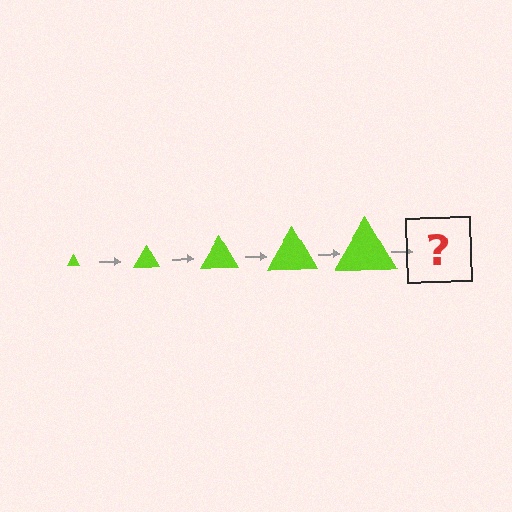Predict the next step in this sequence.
The next step is a lime triangle, larger than the previous one.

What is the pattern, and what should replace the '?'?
The pattern is that the triangle gets progressively larger each step. The '?' should be a lime triangle, larger than the previous one.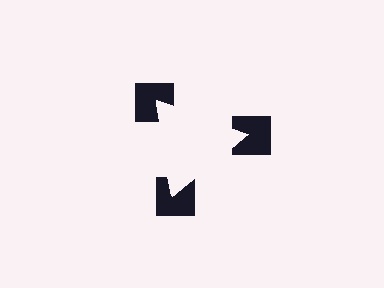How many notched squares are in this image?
There are 3 — one at each vertex of the illusory triangle.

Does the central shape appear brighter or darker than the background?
It typically appears slightly brighter than the background, even though no actual brightness change is drawn.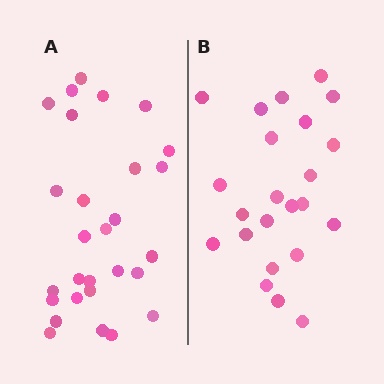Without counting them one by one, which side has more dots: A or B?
Region A (the left region) has more dots.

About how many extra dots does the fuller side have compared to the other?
Region A has about 5 more dots than region B.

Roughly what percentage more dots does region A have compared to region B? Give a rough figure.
About 20% more.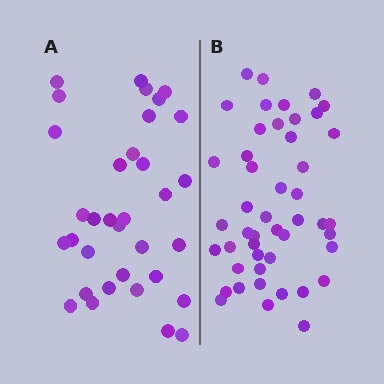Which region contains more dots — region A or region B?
Region B (the right region) has more dots.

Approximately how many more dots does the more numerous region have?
Region B has approximately 15 more dots than region A.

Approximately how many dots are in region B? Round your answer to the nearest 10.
About 50 dots. (The exact count is 47, which rounds to 50.)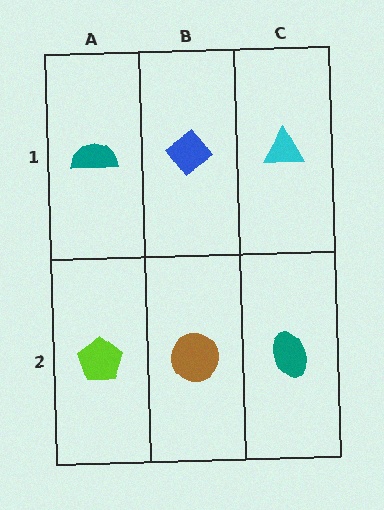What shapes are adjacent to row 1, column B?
A brown circle (row 2, column B), a teal semicircle (row 1, column A), a cyan triangle (row 1, column C).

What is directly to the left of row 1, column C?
A blue diamond.